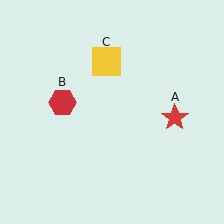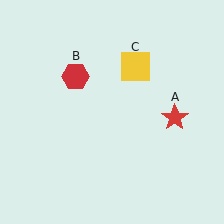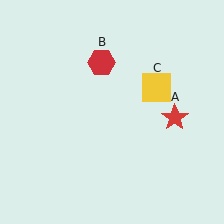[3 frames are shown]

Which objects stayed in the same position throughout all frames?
Red star (object A) remained stationary.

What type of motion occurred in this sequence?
The red hexagon (object B), yellow square (object C) rotated clockwise around the center of the scene.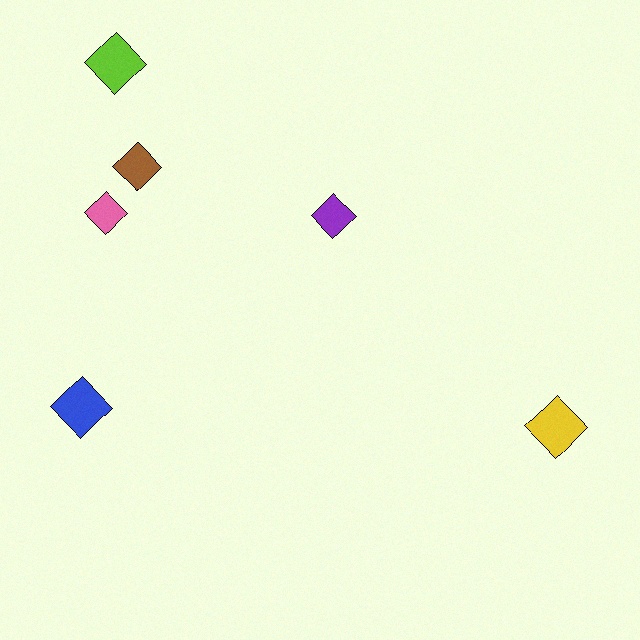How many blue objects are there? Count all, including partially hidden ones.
There is 1 blue object.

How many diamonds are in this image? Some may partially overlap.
There are 6 diamonds.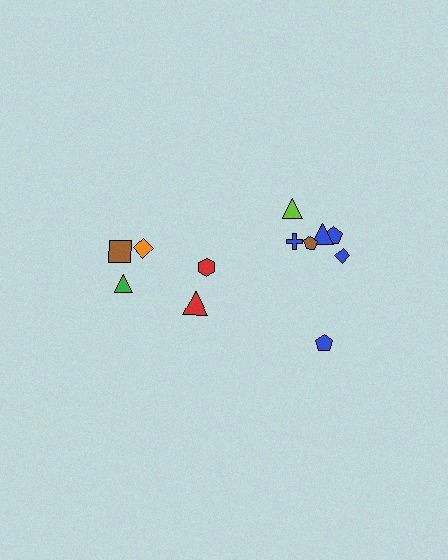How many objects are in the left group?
There are 5 objects.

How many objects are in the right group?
There are 7 objects.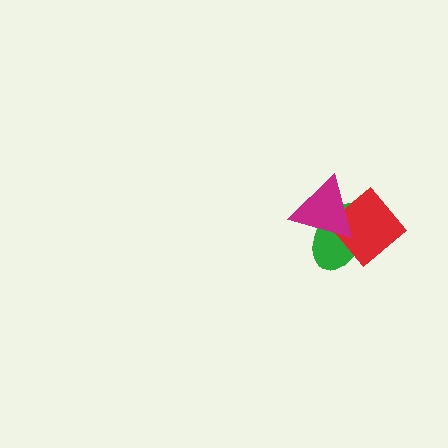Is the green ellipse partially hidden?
Yes, it is partially covered by another shape.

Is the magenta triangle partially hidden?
No, no other shape covers it.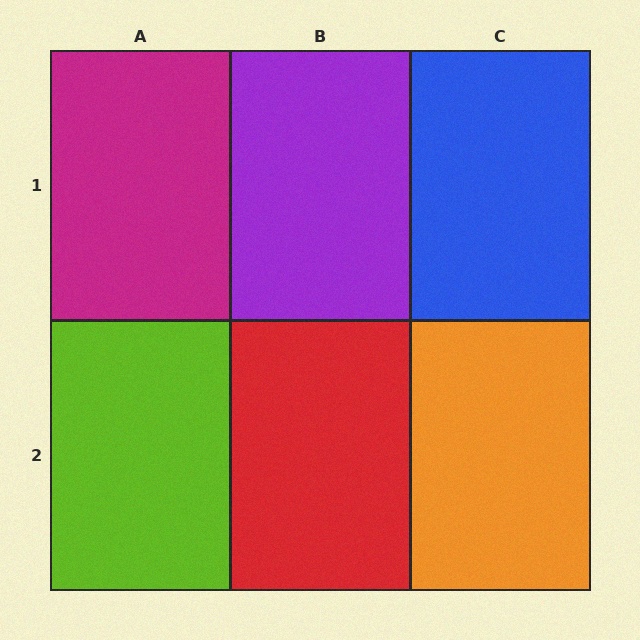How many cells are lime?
1 cell is lime.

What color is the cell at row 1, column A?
Magenta.